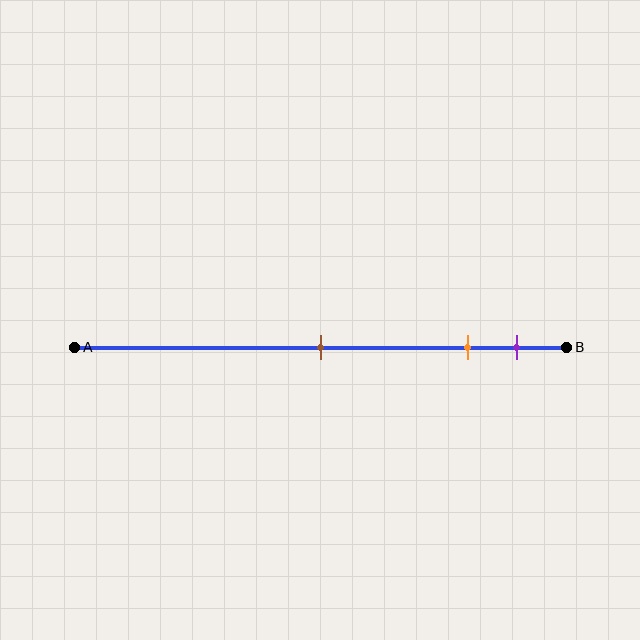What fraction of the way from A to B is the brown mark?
The brown mark is approximately 50% (0.5) of the way from A to B.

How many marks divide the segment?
There are 3 marks dividing the segment.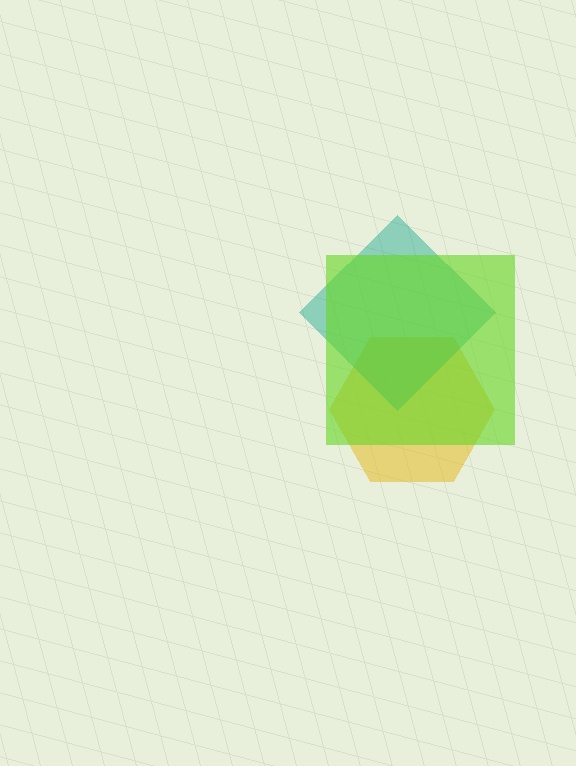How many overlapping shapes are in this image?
There are 3 overlapping shapes in the image.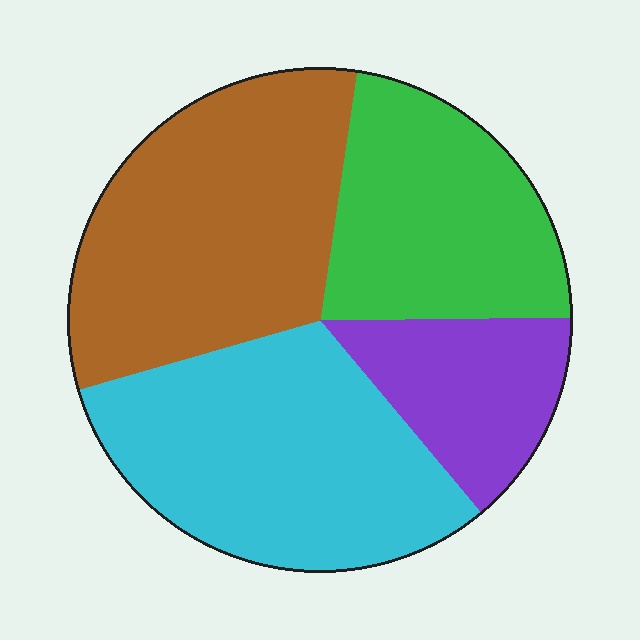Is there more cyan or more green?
Cyan.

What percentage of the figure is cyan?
Cyan takes up about one third (1/3) of the figure.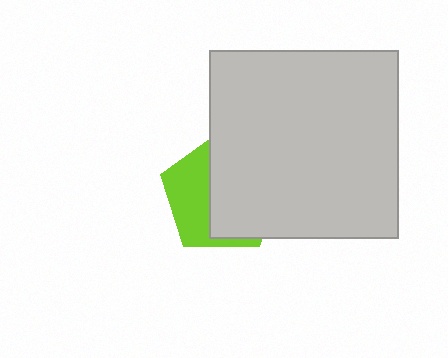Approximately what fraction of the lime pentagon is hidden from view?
Roughly 59% of the lime pentagon is hidden behind the light gray square.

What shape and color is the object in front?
The object in front is a light gray square.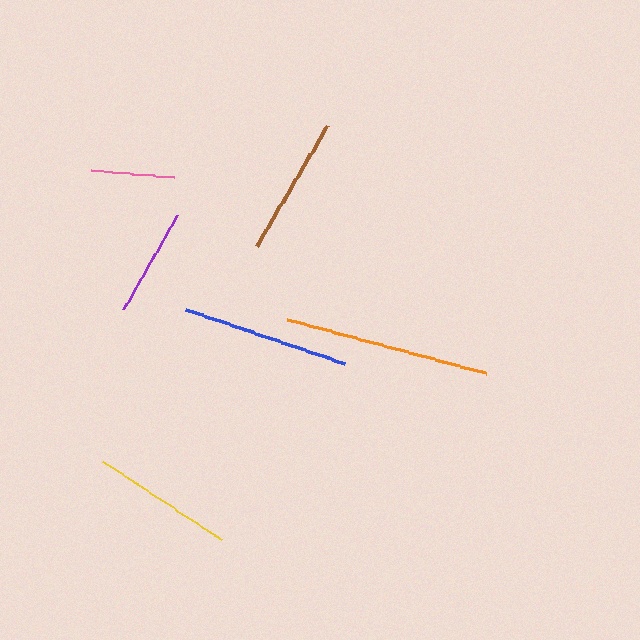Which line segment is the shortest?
The pink line is the shortest at approximately 84 pixels.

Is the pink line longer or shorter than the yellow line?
The yellow line is longer than the pink line.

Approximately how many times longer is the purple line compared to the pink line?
The purple line is approximately 1.3 times the length of the pink line.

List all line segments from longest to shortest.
From longest to shortest: orange, blue, yellow, brown, purple, pink.